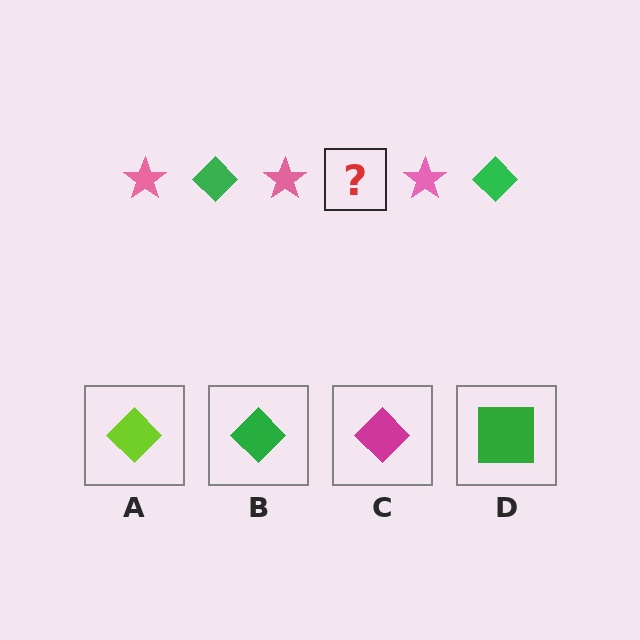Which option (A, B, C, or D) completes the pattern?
B.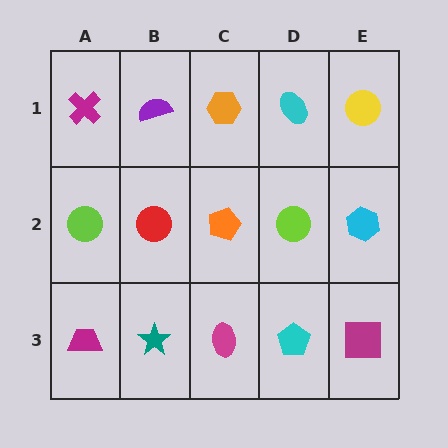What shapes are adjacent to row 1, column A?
A lime circle (row 2, column A), a purple semicircle (row 1, column B).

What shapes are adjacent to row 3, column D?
A lime circle (row 2, column D), a magenta ellipse (row 3, column C), a magenta square (row 3, column E).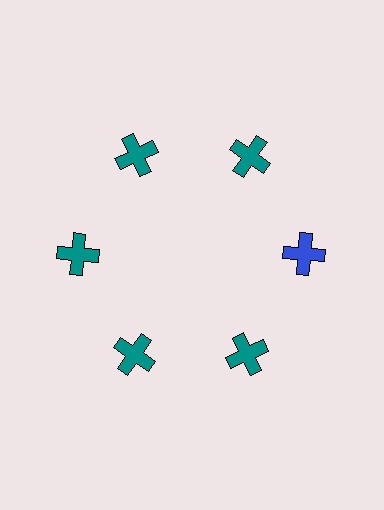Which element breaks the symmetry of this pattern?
The blue cross at roughly the 3 o'clock position breaks the symmetry. All other shapes are teal crosses.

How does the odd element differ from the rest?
It has a different color: blue instead of teal.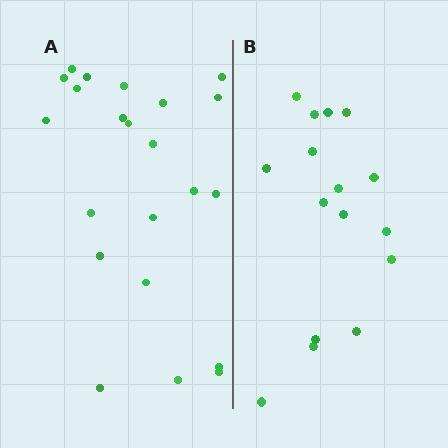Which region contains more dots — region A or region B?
Region A (the left region) has more dots.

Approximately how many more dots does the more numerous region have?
Region A has about 6 more dots than region B.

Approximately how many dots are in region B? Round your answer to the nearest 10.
About 20 dots. (The exact count is 16, which rounds to 20.)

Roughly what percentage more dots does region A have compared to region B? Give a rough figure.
About 40% more.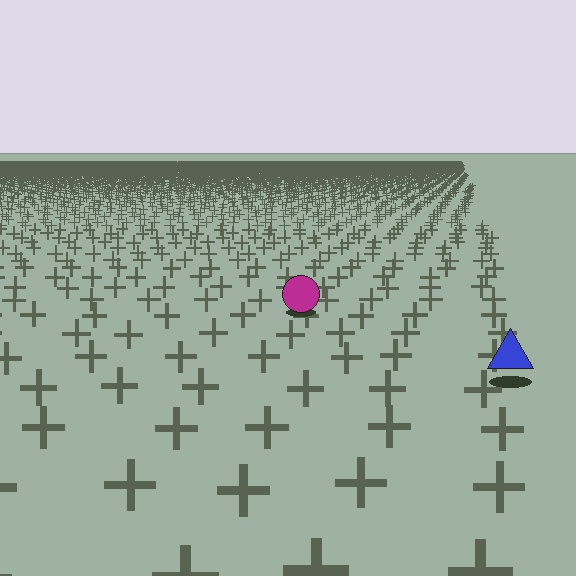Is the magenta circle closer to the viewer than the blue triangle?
No. The blue triangle is closer — you can tell from the texture gradient: the ground texture is coarser near it.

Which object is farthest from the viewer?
The magenta circle is farthest from the viewer. It appears smaller and the ground texture around it is denser.